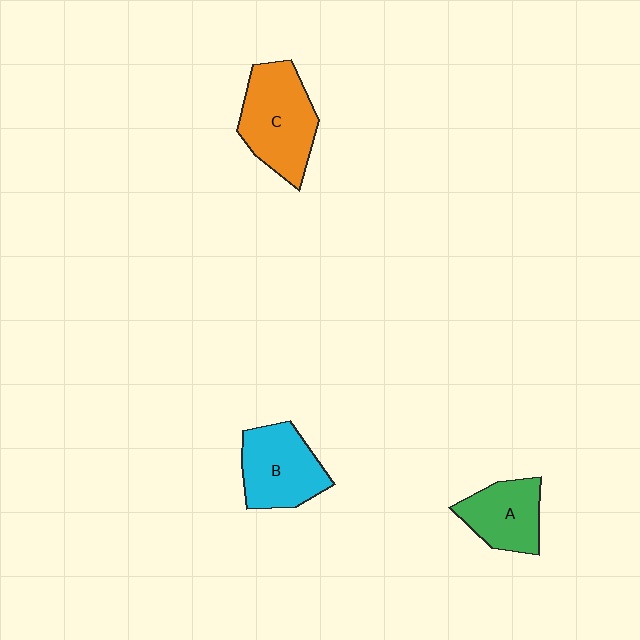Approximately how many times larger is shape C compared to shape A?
Approximately 1.4 times.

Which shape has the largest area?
Shape C (orange).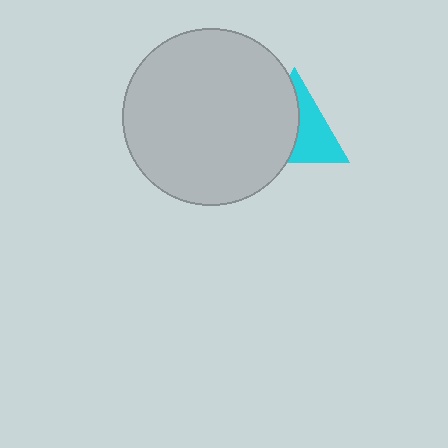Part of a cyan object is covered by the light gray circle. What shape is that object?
It is a triangle.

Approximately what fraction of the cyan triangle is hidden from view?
Roughly 52% of the cyan triangle is hidden behind the light gray circle.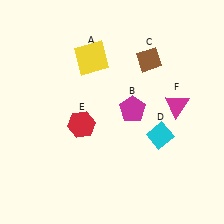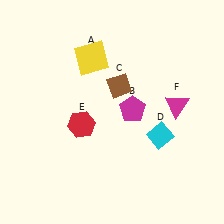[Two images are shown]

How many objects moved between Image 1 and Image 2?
1 object moved between the two images.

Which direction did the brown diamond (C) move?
The brown diamond (C) moved left.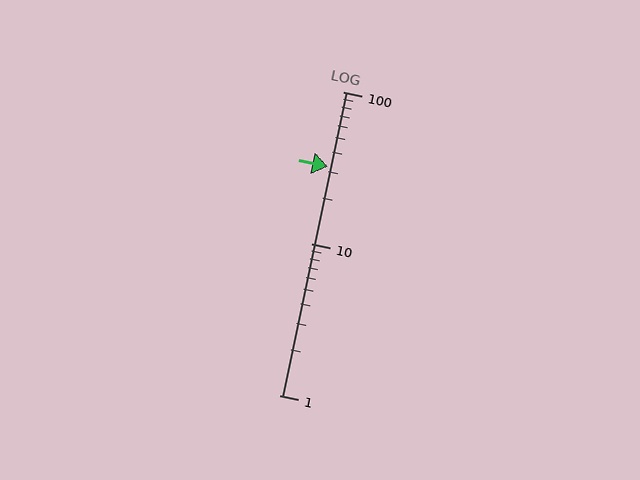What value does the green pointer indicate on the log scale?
The pointer indicates approximately 32.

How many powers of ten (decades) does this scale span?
The scale spans 2 decades, from 1 to 100.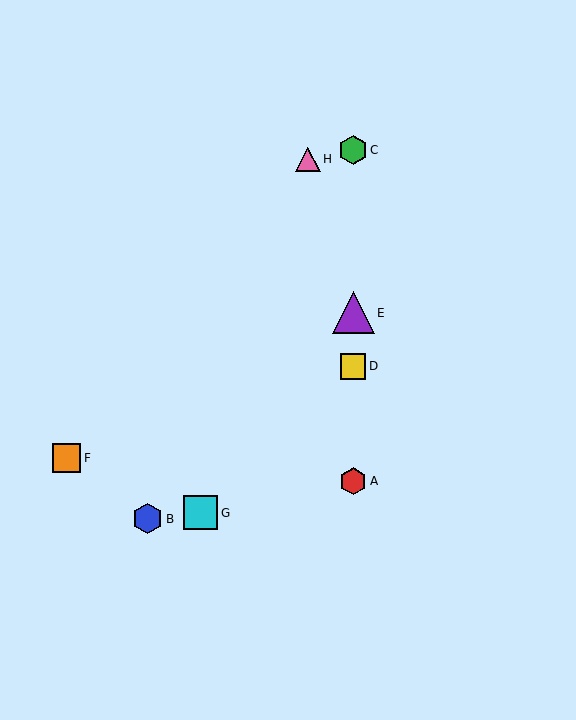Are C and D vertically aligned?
Yes, both are at x≈353.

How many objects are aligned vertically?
4 objects (A, C, D, E) are aligned vertically.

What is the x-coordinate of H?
Object H is at x≈308.